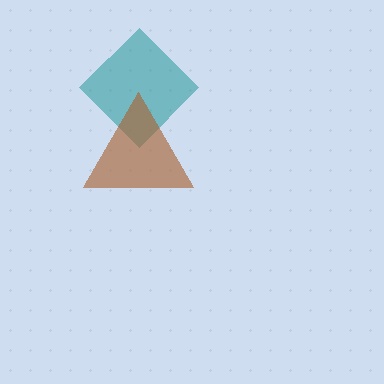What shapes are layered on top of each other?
The layered shapes are: a teal diamond, a brown triangle.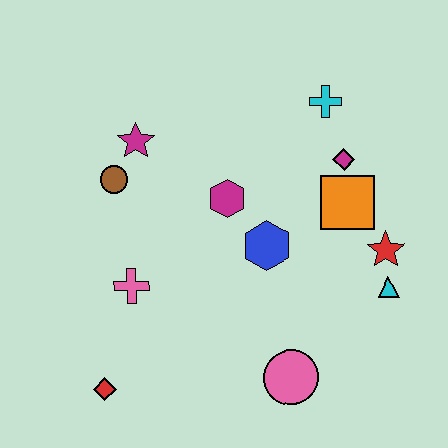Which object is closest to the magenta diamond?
The orange square is closest to the magenta diamond.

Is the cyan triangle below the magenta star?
Yes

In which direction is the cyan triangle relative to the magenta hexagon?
The cyan triangle is to the right of the magenta hexagon.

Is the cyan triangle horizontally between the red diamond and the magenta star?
No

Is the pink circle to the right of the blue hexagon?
Yes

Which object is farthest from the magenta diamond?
The red diamond is farthest from the magenta diamond.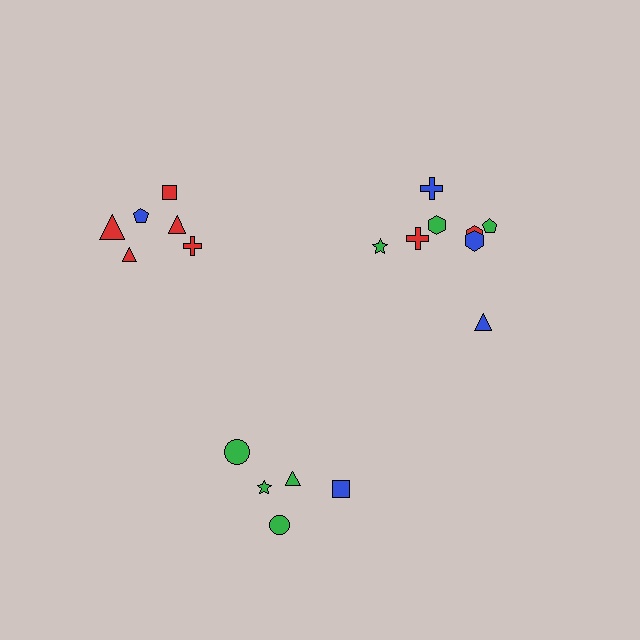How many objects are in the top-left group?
There are 6 objects.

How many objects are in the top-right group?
There are 8 objects.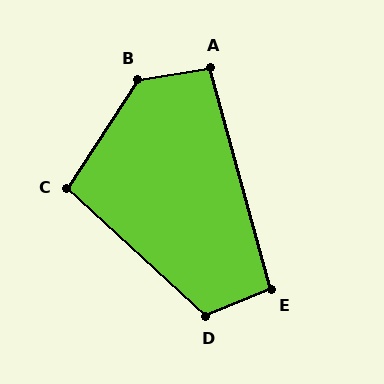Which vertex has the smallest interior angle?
A, at approximately 97 degrees.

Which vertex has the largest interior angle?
B, at approximately 132 degrees.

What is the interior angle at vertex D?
Approximately 115 degrees (obtuse).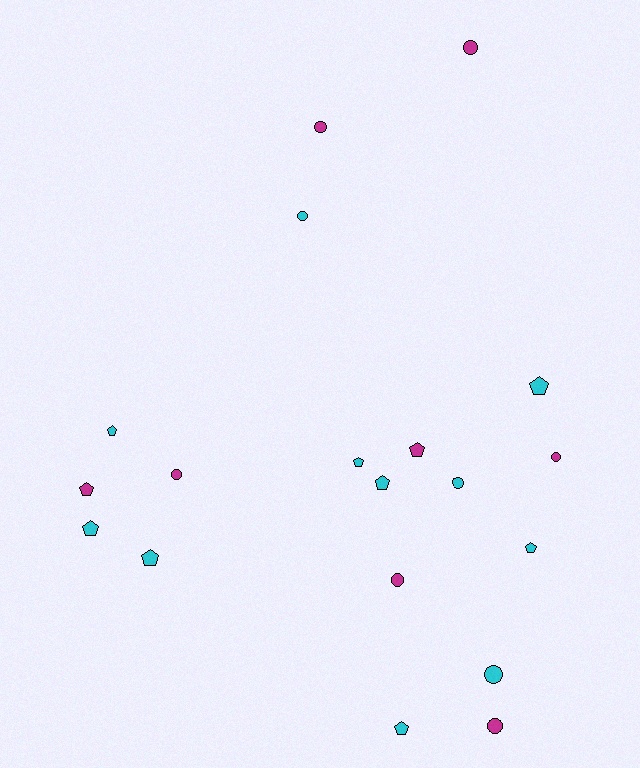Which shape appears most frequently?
Pentagon, with 10 objects.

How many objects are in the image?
There are 19 objects.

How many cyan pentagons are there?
There are 8 cyan pentagons.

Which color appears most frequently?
Cyan, with 11 objects.